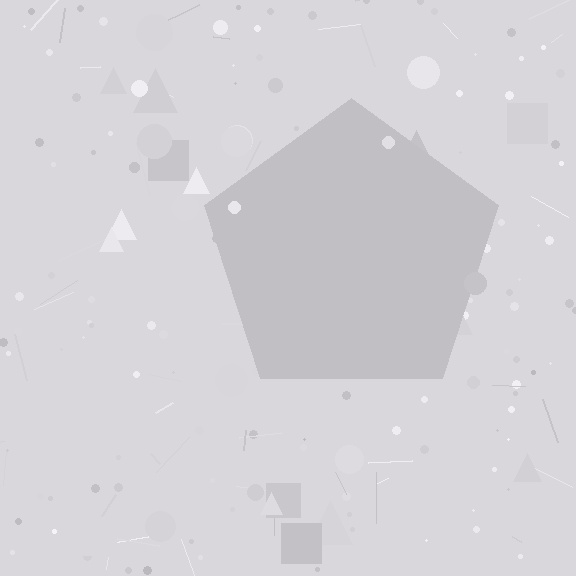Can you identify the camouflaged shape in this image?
The camouflaged shape is a pentagon.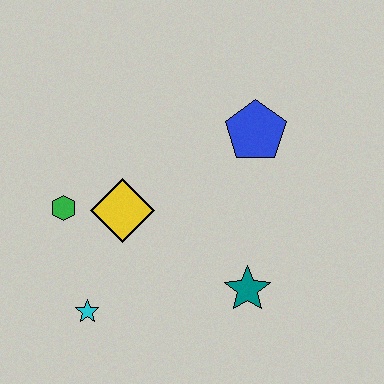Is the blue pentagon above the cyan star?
Yes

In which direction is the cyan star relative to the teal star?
The cyan star is to the left of the teal star.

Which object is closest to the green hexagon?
The yellow diamond is closest to the green hexagon.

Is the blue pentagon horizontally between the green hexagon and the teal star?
No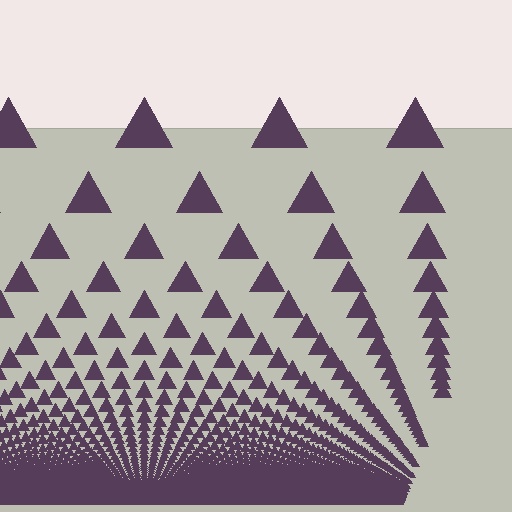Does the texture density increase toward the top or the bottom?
Density increases toward the bottom.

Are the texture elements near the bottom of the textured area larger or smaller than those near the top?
Smaller. The gradient is inverted — elements near the bottom are smaller and denser.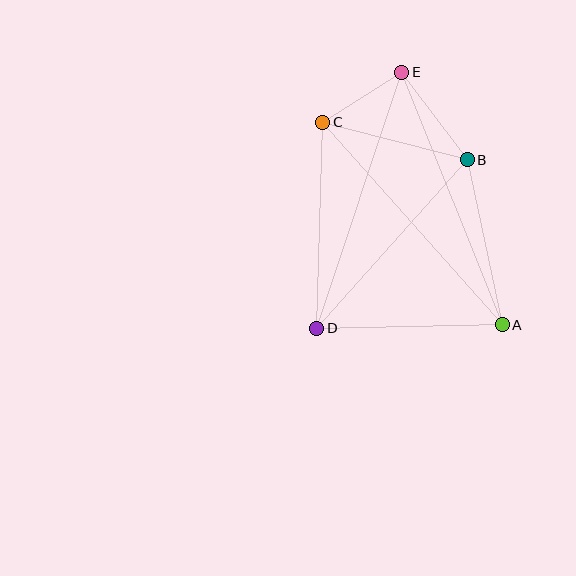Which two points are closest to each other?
Points C and E are closest to each other.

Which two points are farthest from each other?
Points A and E are farthest from each other.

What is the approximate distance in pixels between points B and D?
The distance between B and D is approximately 226 pixels.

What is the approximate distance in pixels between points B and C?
The distance between B and C is approximately 149 pixels.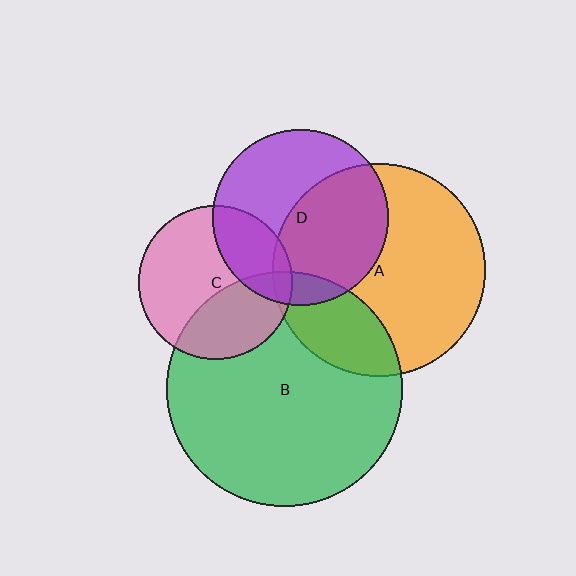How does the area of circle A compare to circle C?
Approximately 1.9 times.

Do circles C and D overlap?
Yes.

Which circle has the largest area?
Circle B (green).